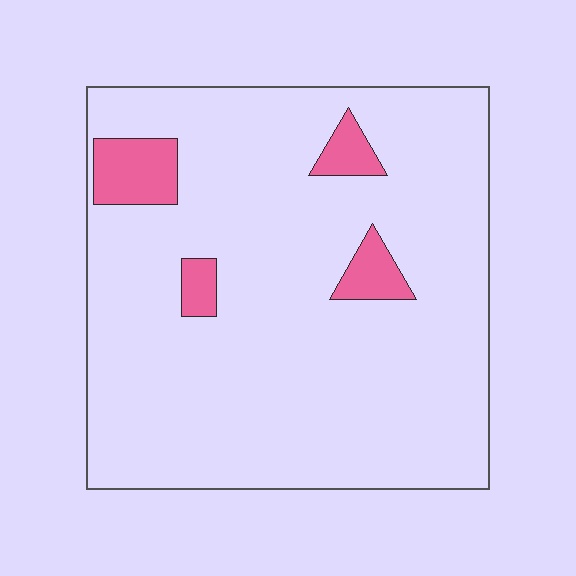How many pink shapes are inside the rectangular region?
4.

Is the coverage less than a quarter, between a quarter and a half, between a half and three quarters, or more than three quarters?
Less than a quarter.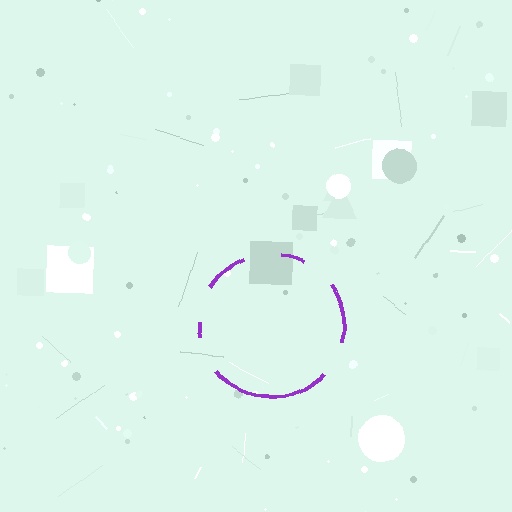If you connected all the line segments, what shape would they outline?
They would outline a circle.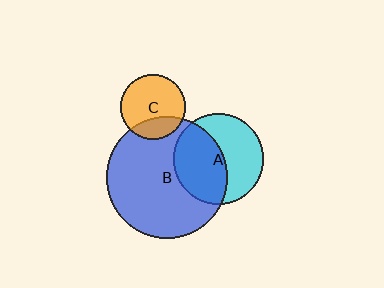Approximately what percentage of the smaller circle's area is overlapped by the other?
Approximately 25%.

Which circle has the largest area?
Circle B (blue).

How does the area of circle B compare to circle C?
Approximately 3.5 times.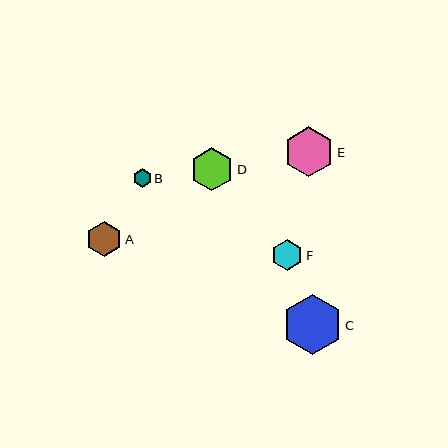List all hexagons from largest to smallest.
From largest to smallest: C, E, D, A, F, B.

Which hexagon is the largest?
Hexagon C is the largest with a size of approximately 59 pixels.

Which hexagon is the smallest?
Hexagon B is the smallest with a size of approximately 18 pixels.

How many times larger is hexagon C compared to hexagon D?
Hexagon C is approximately 1.4 times the size of hexagon D.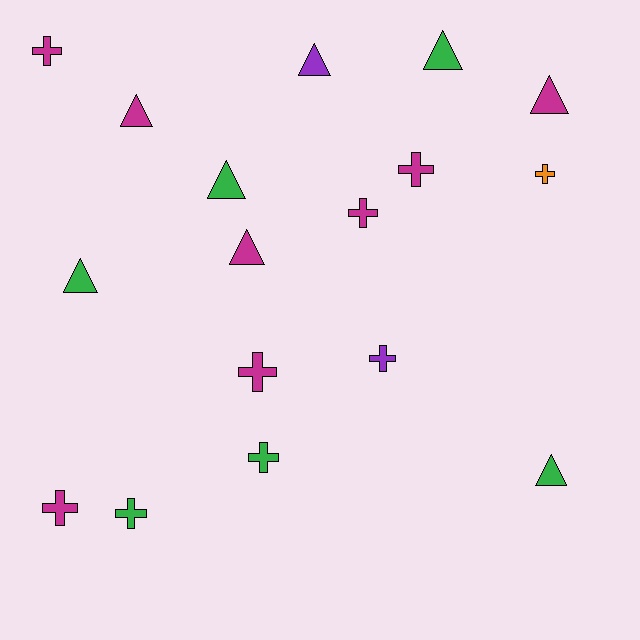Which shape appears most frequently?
Cross, with 9 objects.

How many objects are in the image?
There are 17 objects.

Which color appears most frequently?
Magenta, with 8 objects.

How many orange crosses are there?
There is 1 orange cross.